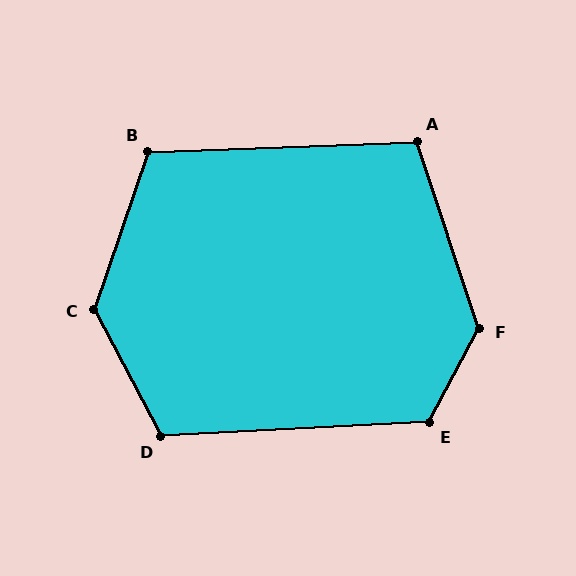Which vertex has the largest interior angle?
F, at approximately 134 degrees.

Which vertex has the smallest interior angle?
A, at approximately 106 degrees.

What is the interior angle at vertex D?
Approximately 115 degrees (obtuse).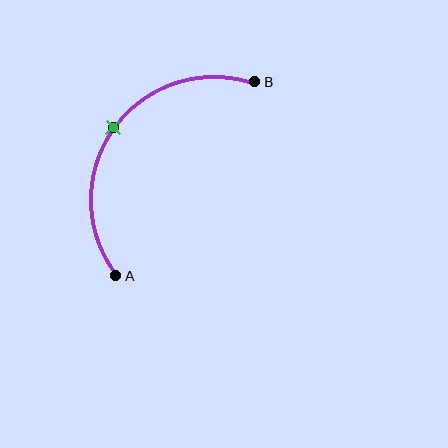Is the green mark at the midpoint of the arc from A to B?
Yes. The green mark lies on the arc at equal arc-length from both A and B — it is the arc midpoint.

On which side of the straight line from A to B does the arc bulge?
The arc bulges above and to the left of the straight line connecting A and B.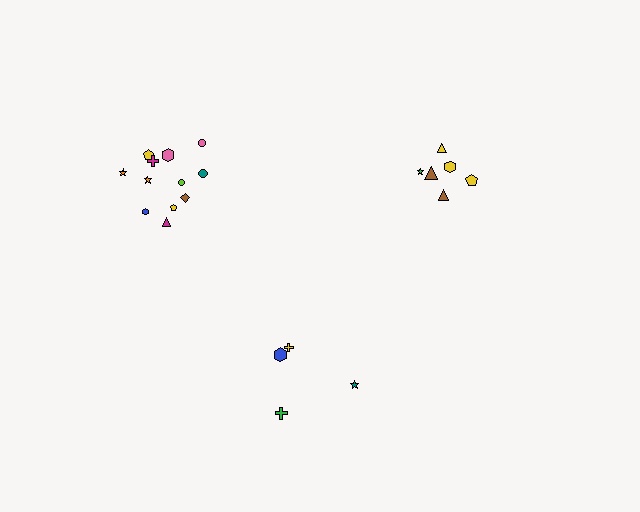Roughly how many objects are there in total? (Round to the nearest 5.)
Roughly 20 objects in total.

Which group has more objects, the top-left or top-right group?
The top-left group.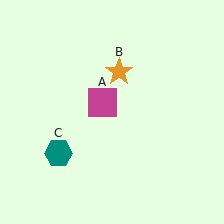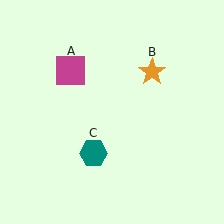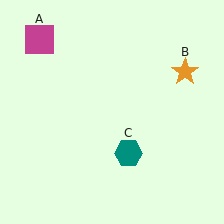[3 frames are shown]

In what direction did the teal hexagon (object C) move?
The teal hexagon (object C) moved right.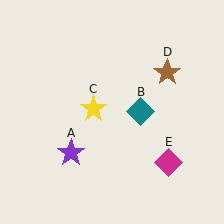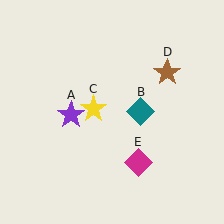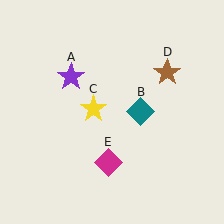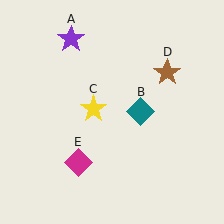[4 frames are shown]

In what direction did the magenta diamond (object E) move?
The magenta diamond (object E) moved left.